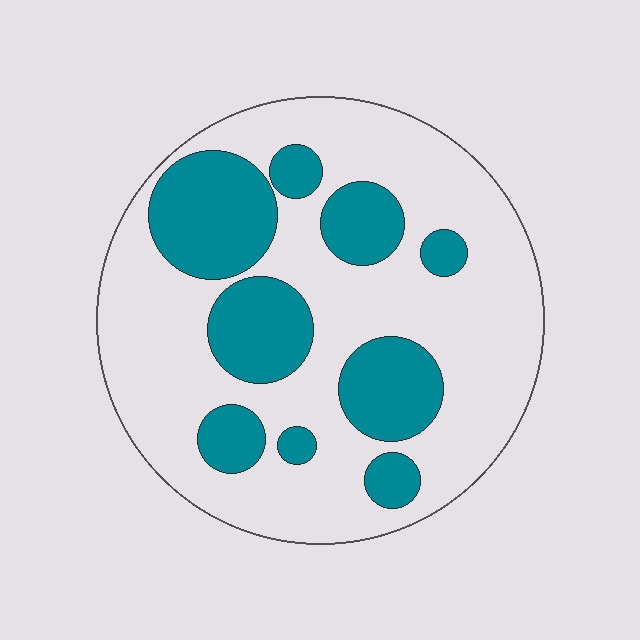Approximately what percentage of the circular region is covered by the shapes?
Approximately 30%.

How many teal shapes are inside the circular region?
9.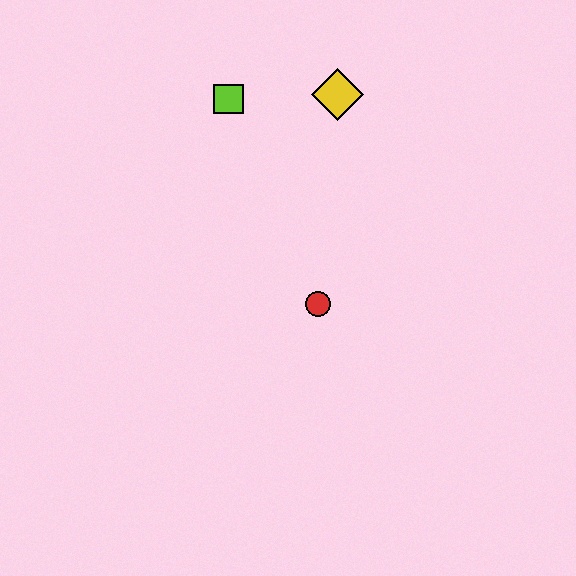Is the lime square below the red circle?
No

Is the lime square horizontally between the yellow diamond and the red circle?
No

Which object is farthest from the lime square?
The red circle is farthest from the lime square.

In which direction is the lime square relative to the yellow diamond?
The lime square is to the left of the yellow diamond.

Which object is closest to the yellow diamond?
The lime square is closest to the yellow diamond.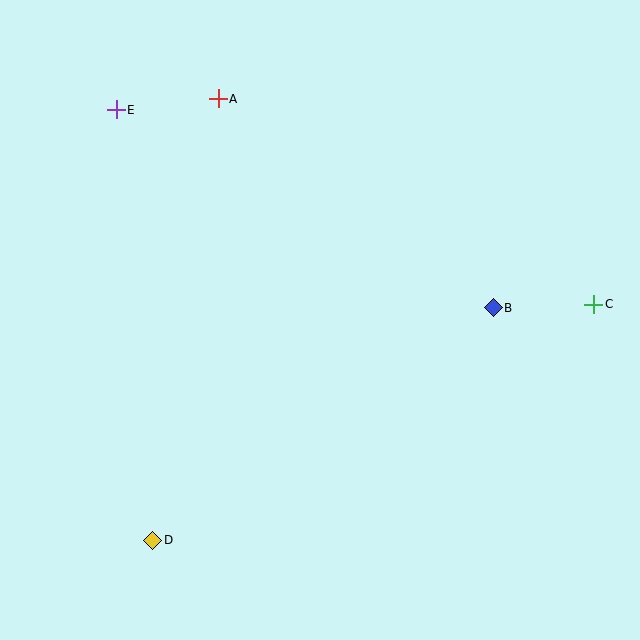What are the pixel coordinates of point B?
Point B is at (493, 308).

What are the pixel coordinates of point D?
Point D is at (153, 540).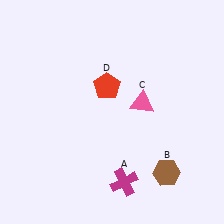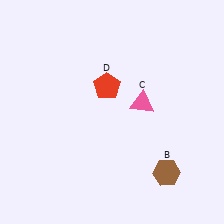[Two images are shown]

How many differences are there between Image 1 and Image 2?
There is 1 difference between the two images.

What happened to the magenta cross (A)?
The magenta cross (A) was removed in Image 2. It was in the bottom-right area of Image 1.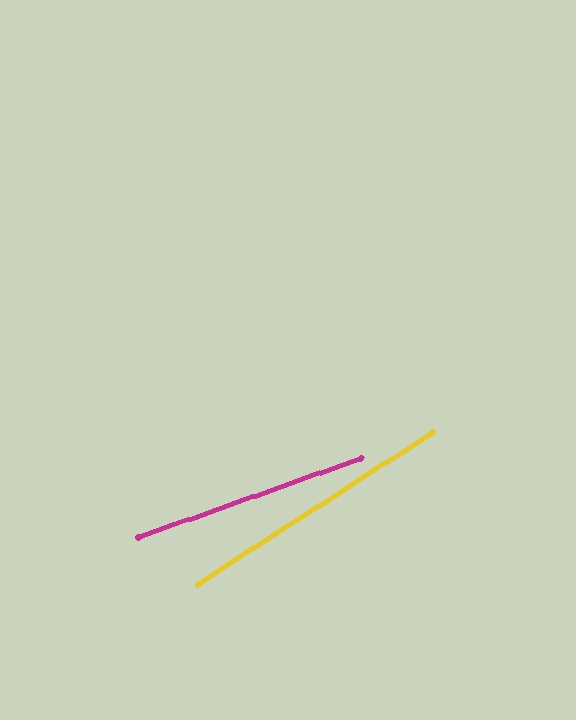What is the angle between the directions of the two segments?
Approximately 13 degrees.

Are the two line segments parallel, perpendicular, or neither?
Neither parallel nor perpendicular — they differ by about 13°.